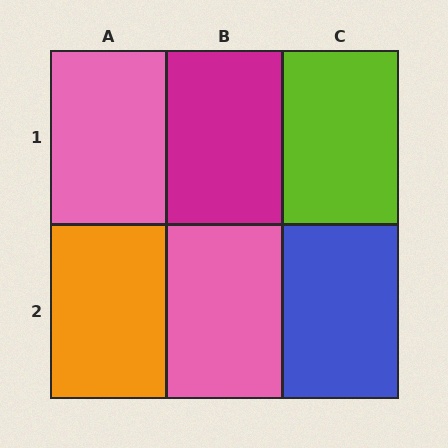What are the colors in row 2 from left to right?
Orange, pink, blue.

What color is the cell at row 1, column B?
Magenta.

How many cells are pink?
2 cells are pink.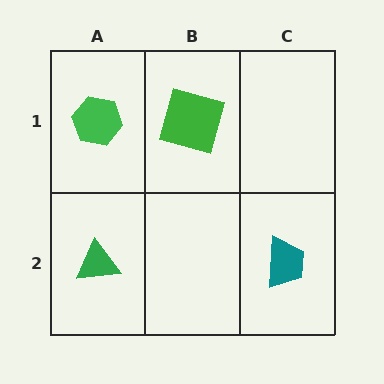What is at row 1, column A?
A green hexagon.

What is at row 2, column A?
A green triangle.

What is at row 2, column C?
A teal trapezoid.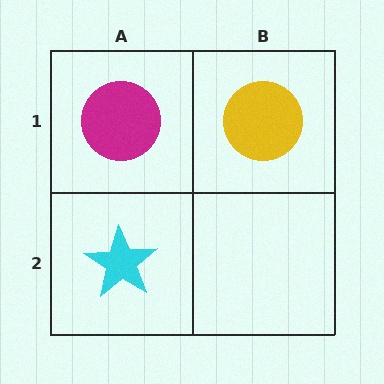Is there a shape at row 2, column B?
No, that cell is empty.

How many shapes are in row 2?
1 shape.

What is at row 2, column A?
A cyan star.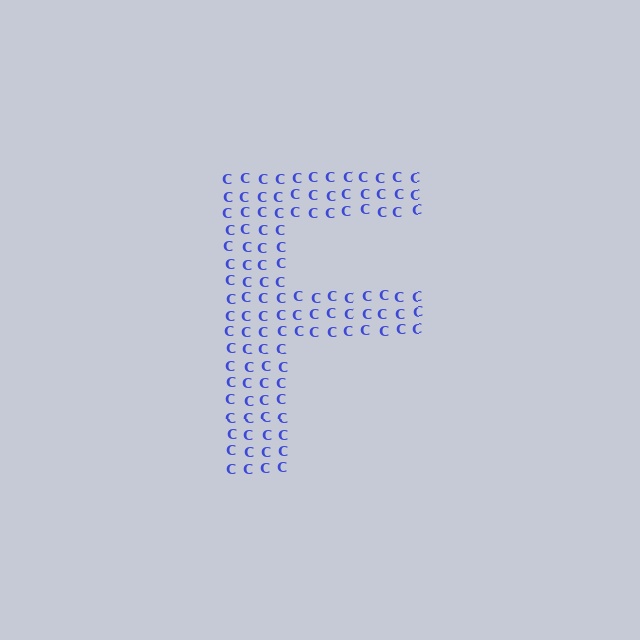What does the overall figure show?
The overall figure shows the letter F.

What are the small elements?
The small elements are letter C's.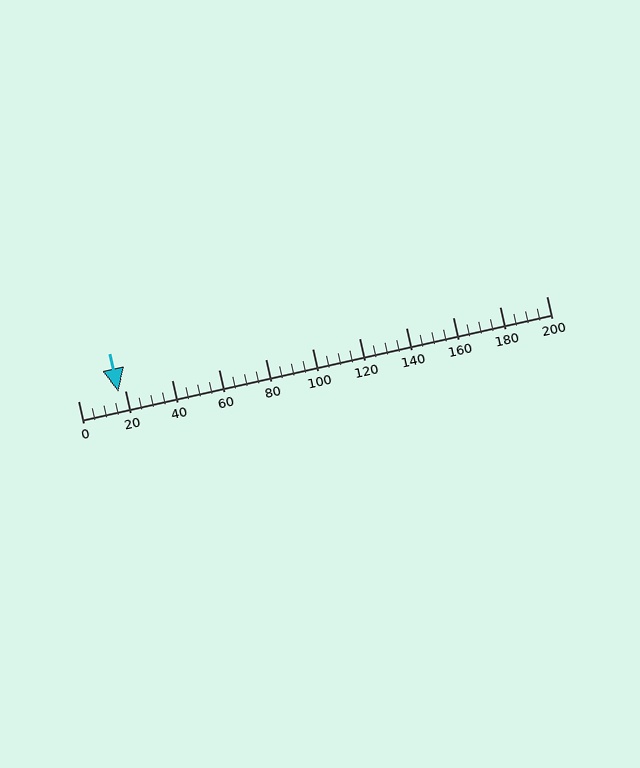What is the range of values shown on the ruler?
The ruler shows values from 0 to 200.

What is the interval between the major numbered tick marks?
The major tick marks are spaced 20 units apart.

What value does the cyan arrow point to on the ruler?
The cyan arrow points to approximately 17.